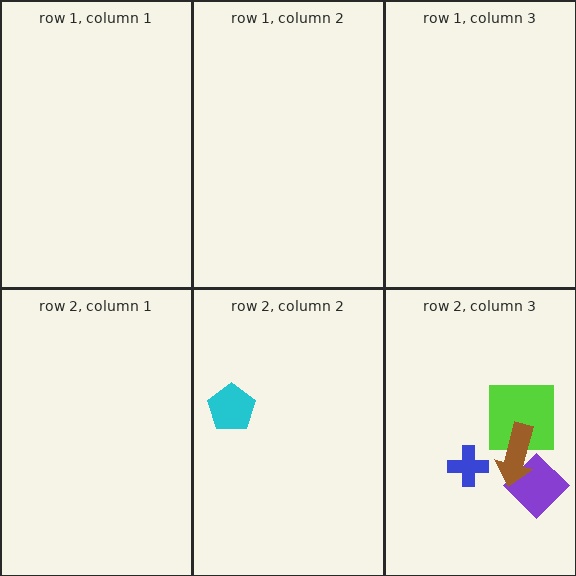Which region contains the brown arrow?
The row 2, column 3 region.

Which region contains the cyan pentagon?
The row 2, column 2 region.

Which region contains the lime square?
The row 2, column 3 region.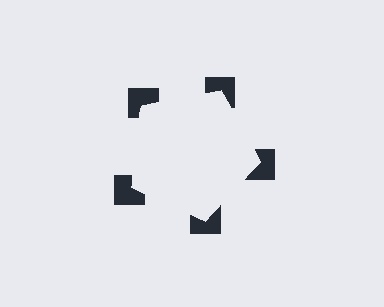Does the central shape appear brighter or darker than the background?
It typically appears slightly brighter than the background, even though no actual brightness change is drawn.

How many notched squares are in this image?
There are 5 — one at each vertex of the illusory pentagon.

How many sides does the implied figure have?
5 sides.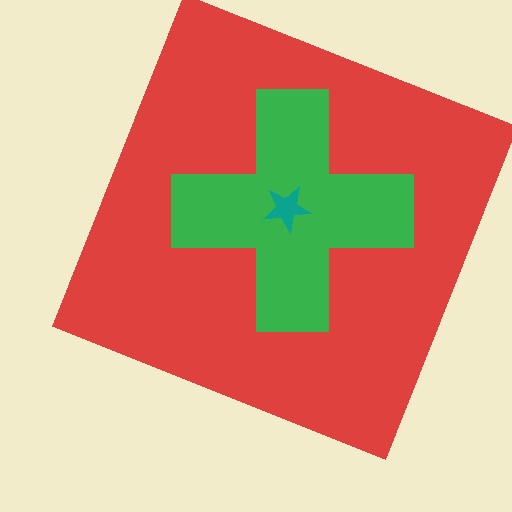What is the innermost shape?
The teal star.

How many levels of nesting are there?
3.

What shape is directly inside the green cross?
The teal star.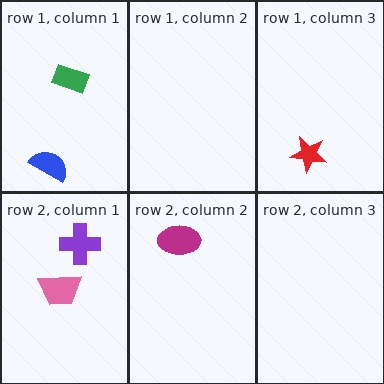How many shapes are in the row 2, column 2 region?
1.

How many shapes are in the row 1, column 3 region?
1.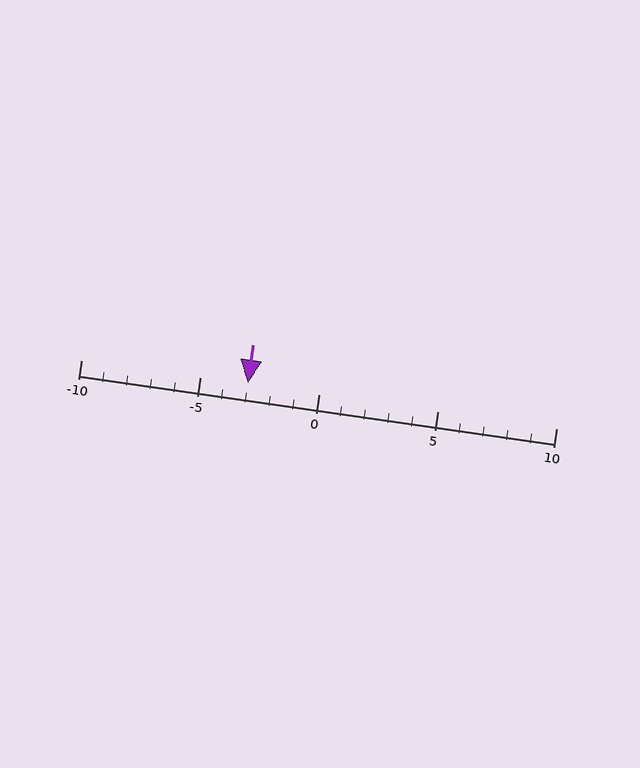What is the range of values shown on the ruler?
The ruler shows values from -10 to 10.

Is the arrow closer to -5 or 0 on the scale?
The arrow is closer to -5.